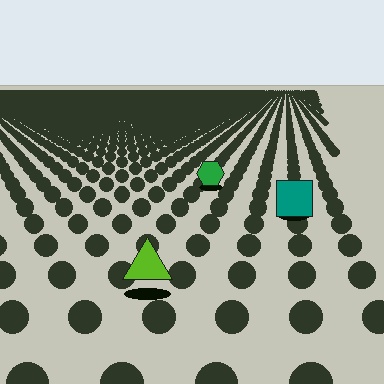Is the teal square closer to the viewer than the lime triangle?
No. The lime triangle is closer — you can tell from the texture gradient: the ground texture is coarser near it.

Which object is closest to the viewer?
The lime triangle is closest. The texture marks near it are larger and more spread out.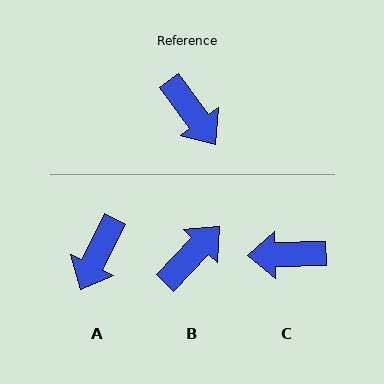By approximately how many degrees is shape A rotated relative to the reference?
Approximately 63 degrees clockwise.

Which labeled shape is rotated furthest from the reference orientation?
C, about 125 degrees away.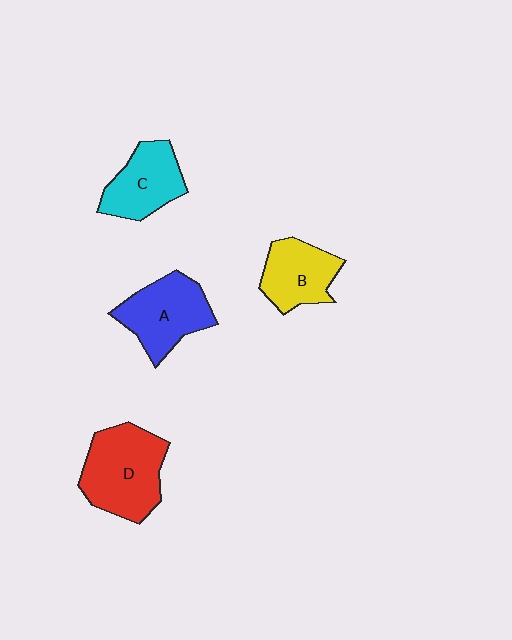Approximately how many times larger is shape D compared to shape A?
Approximately 1.2 times.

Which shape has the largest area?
Shape D (red).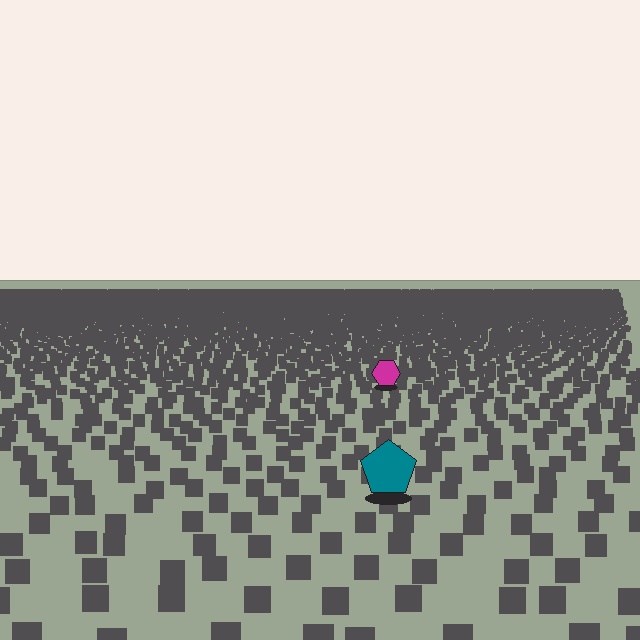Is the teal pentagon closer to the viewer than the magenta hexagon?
Yes. The teal pentagon is closer — you can tell from the texture gradient: the ground texture is coarser near it.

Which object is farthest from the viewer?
The magenta hexagon is farthest from the viewer. It appears smaller and the ground texture around it is denser.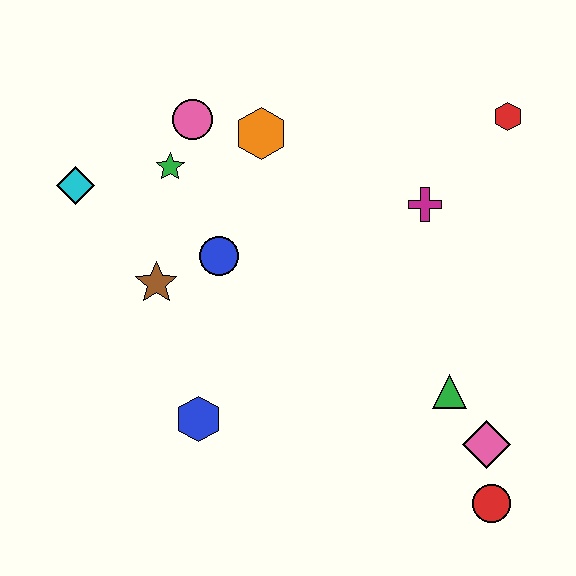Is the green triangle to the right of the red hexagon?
No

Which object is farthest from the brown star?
The red circle is farthest from the brown star.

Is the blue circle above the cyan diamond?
No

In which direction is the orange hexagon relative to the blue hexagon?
The orange hexagon is above the blue hexagon.